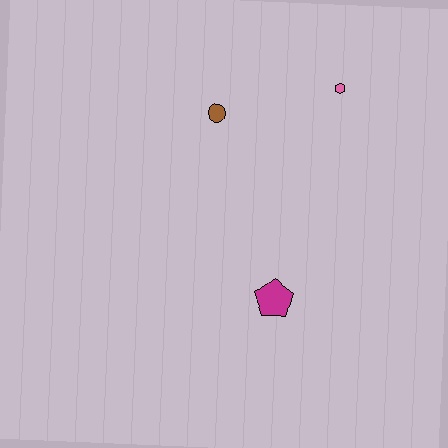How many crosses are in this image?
There are no crosses.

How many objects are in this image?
There are 3 objects.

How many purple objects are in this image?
There are no purple objects.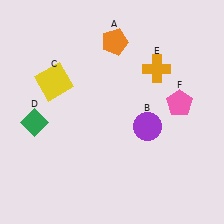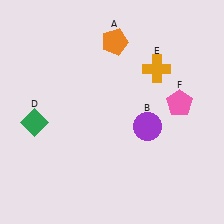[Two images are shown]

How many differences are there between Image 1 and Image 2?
There is 1 difference between the two images.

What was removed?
The yellow square (C) was removed in Image 2.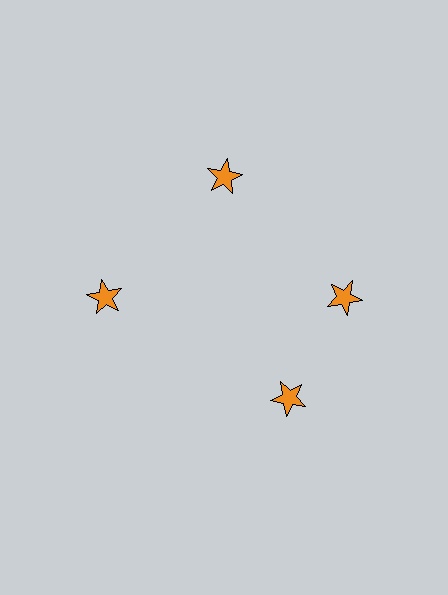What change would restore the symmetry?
The symmetry would be restored by rotating it back into even spacing with its neighbors so that all 4 stars sit at equal angles and equal distance from the center.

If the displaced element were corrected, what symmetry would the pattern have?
It would have 4-fold rotational symmetry — the pattern would map onto itself every 90 degrees.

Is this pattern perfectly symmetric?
No. The 4 orange stars are arranged in a ring, but one element near the 6 o'clock position is rotated out of alignment along the ring, breaking the 4-fold rotational symmetry.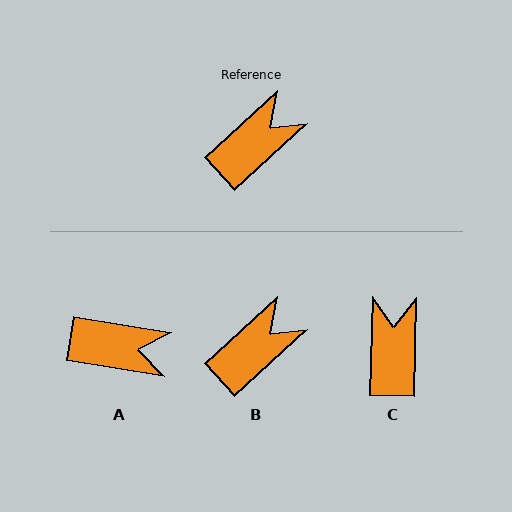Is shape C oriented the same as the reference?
No, it is off by about 46 degrees.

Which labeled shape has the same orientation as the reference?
B.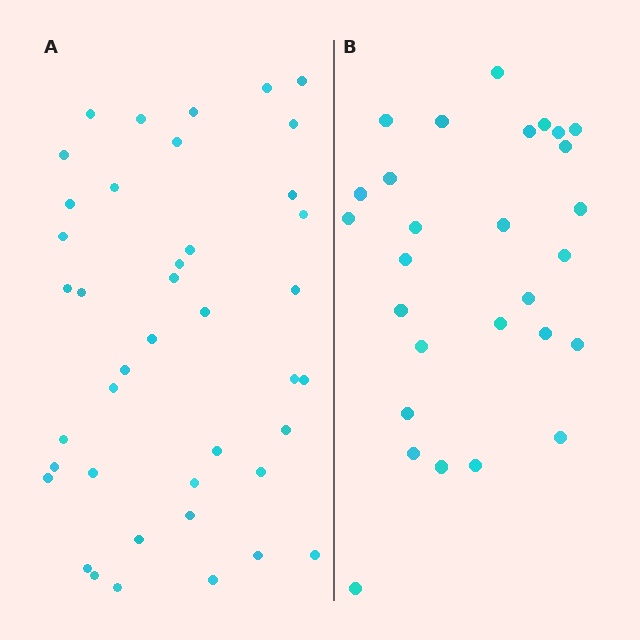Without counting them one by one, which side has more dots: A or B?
Region A (the left region) has more dots.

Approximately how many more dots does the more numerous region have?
Region A has approximately 15 more dots than region B.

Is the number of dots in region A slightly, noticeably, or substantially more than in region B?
Region A has substantially more. The ratio is roughly 1.5 to 1.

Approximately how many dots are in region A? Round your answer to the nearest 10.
About 40 dots. (The exact count is 41, which rounds to 40.)